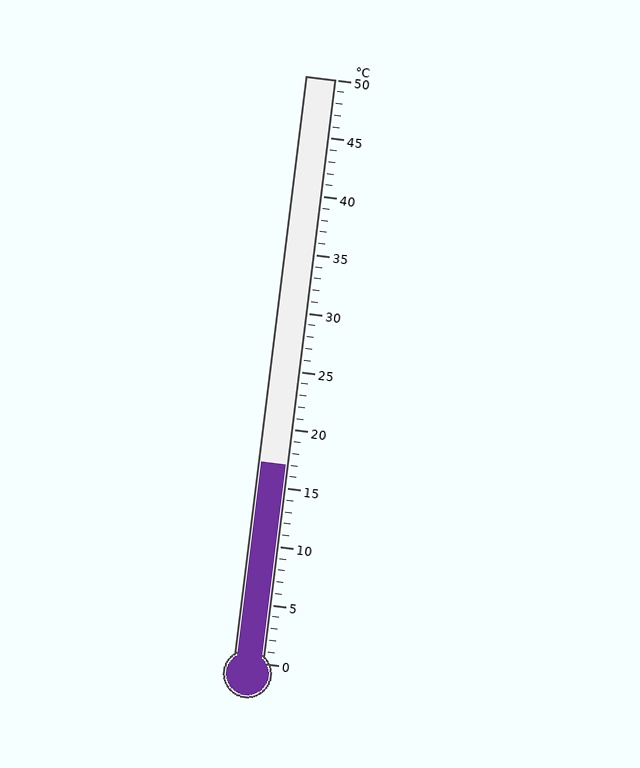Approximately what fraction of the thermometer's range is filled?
The thermometer is filled to approximately 35% of its range.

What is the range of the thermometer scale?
The thermometer scale ranges from 0°C to 50°C.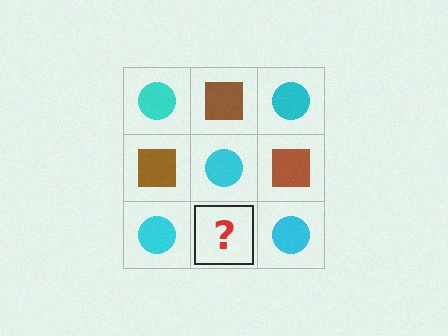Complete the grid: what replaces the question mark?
The question mark should be replaced with a brown square.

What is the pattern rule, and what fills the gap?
The rule is that it alternates cyan circle and brown square in a checkerboard pattern. The gap should be filled with a brown square.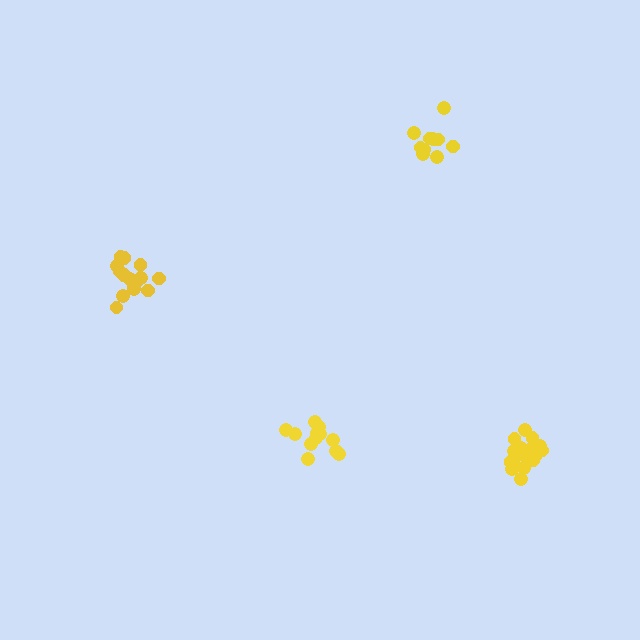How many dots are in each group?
Group 1: 16 dots, Group 2: 10 dots, Group 3: 12 dots, Group 4: 16 dots (54 total).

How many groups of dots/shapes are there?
There are 4 groups.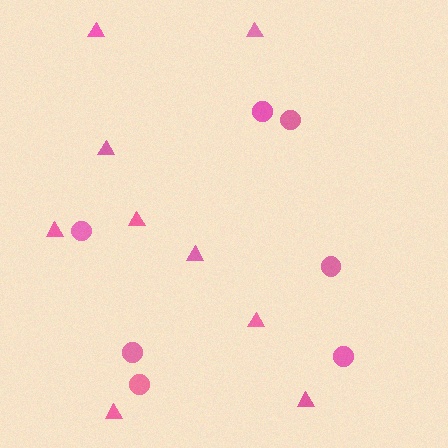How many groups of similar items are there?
There are 2 groups: one group of triangles (9) and one group of circles (7).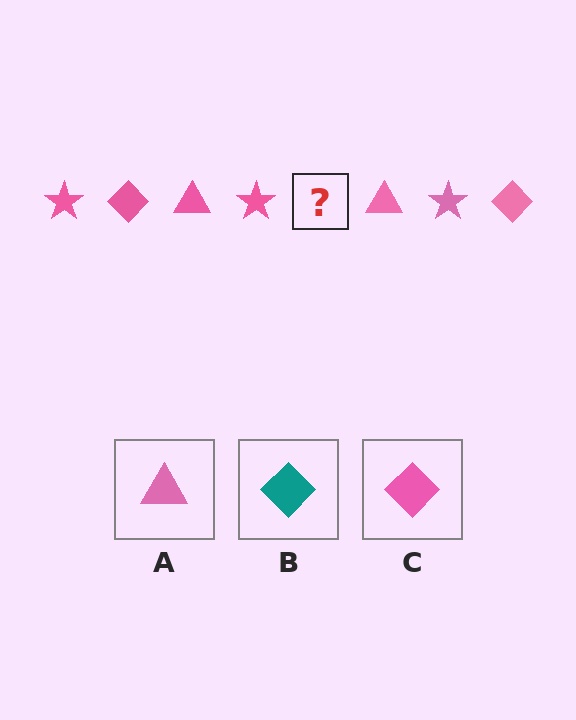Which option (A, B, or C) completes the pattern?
C.